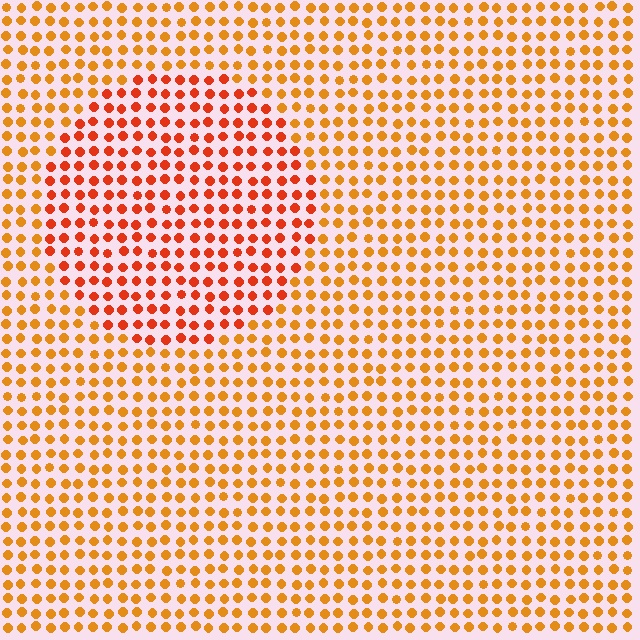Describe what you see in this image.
The image is filled with small orange elements in a uniform arrangement. A circle-shaped region is visible where the elements are tinted to a slightly different hue, forming a subtle color boundary.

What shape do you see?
I see a circle.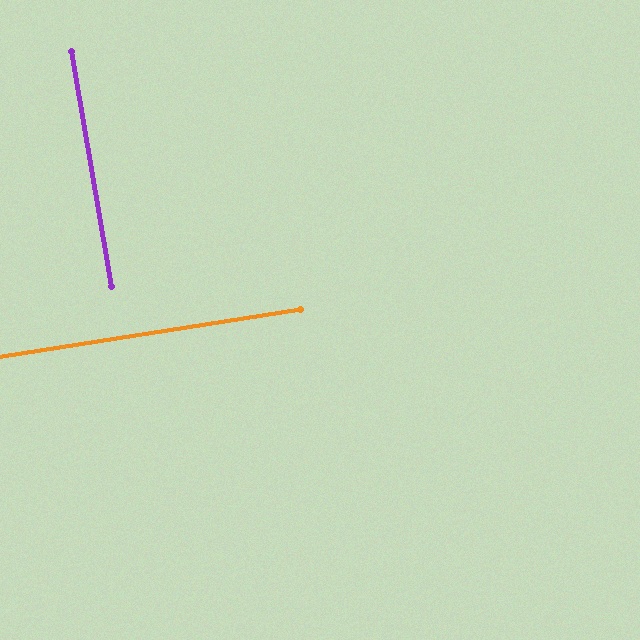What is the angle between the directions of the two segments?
Approximately 89 degrees.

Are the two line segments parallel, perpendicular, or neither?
Perpendicular — they meet at approximately 89°.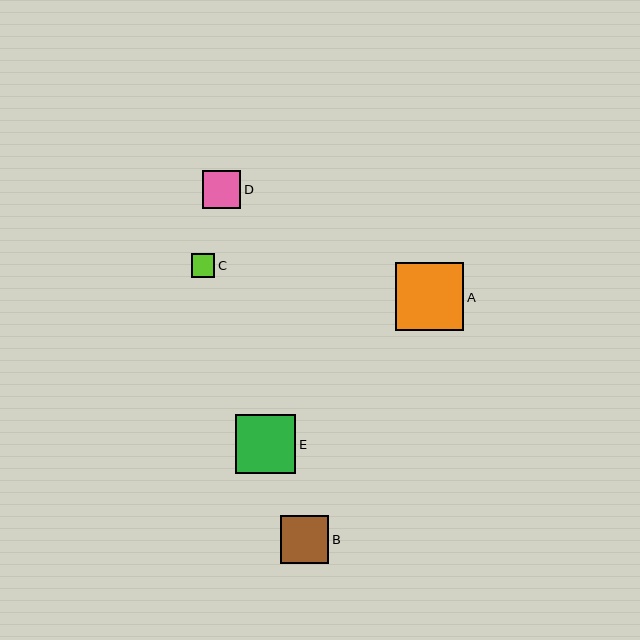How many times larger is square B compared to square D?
Square B is approximately 1.3 times the size of square D.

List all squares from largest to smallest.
From largest to smallest: A, E, B, D, C.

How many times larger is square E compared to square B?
Square E is approximately 1.2 times the size of square B.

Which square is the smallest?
Square C is the smallest with a size of approximately 23 pixels.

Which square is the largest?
Square A is the largest with a size of approximately 68 pixels.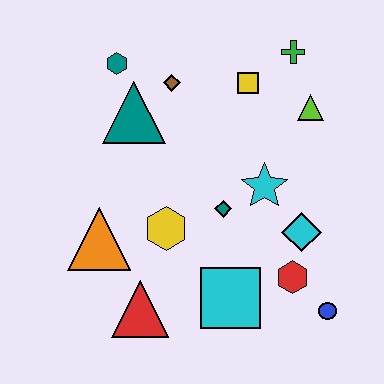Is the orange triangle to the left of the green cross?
Yes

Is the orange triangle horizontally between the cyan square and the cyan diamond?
No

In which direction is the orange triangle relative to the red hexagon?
The orange triangle is to the left of the red hexagon.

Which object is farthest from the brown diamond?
The blue circle is farthest from the brown diamond.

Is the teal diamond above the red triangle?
Yes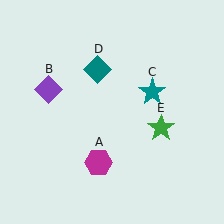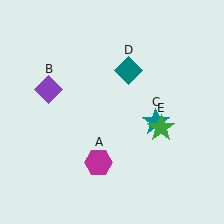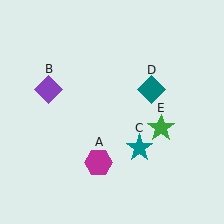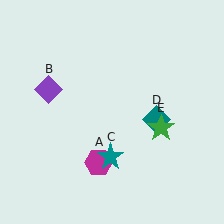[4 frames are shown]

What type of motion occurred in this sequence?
The teal star (object C), teal diamond (object D) rotated clockwise around the center of the scene.